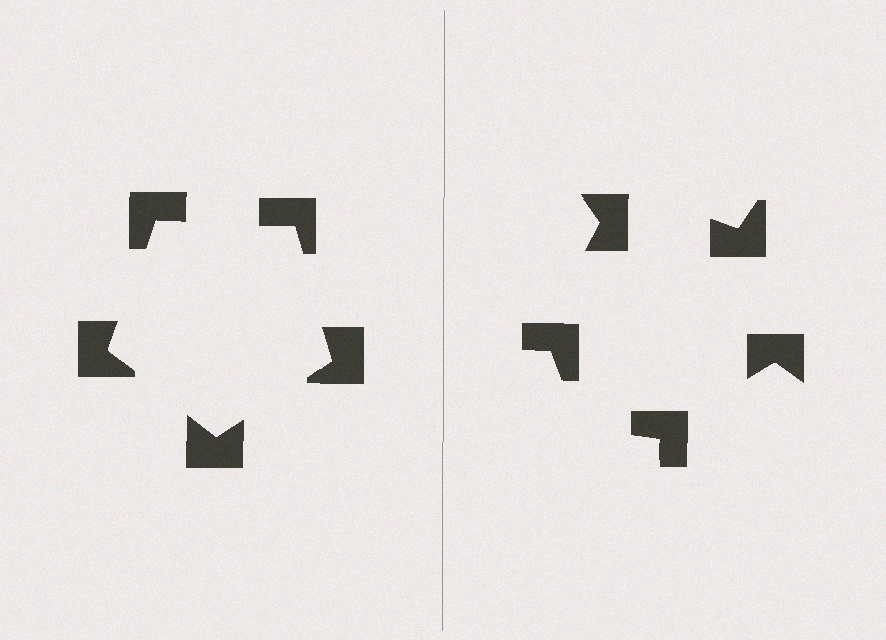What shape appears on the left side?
An illusory pentagon.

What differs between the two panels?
The notched squares are positioned identically on both sides; only the wedge orientations differ. On the left they align to a pentagon; on the right they are misaligned.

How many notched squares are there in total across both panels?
10 — 5 on each side.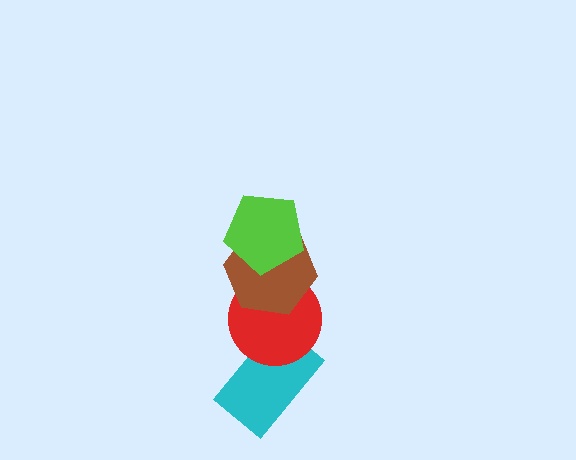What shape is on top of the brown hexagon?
The lime pentagon is on top of the brown hexagon.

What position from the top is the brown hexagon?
The brown hexagon is 2nd from the top.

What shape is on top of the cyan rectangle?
The red circle is on top of the cyan rectangle.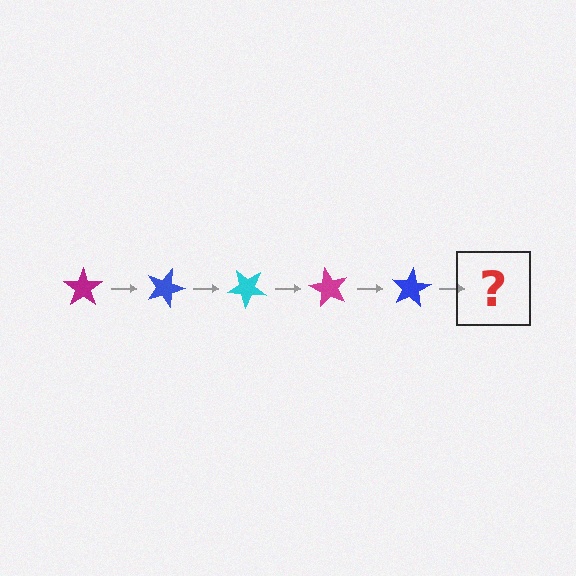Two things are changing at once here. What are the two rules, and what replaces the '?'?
The two rules are that it rotates 20 degrees each step and the color cycles through magenta, blue, and cyan. The '?' should be a cyan star, rotated 100 degrees from the start.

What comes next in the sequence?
The next element should be a cyan star, rotated 100 degrees from the start.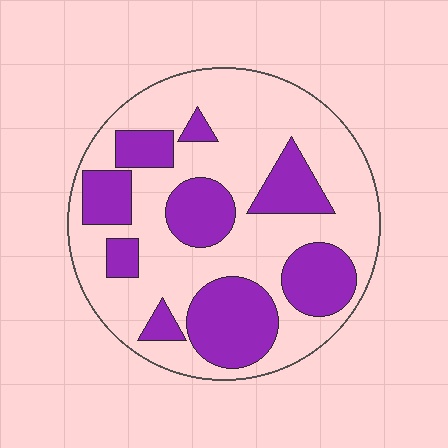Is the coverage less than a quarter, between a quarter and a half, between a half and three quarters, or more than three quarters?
Between a quarter and a half.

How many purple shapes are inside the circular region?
9.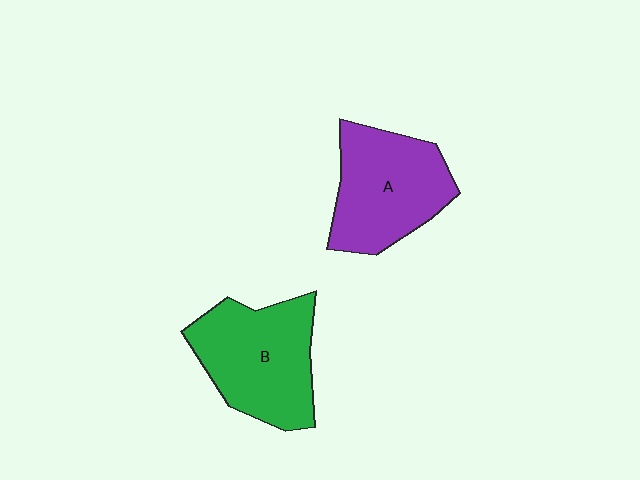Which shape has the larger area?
Shape B (green).